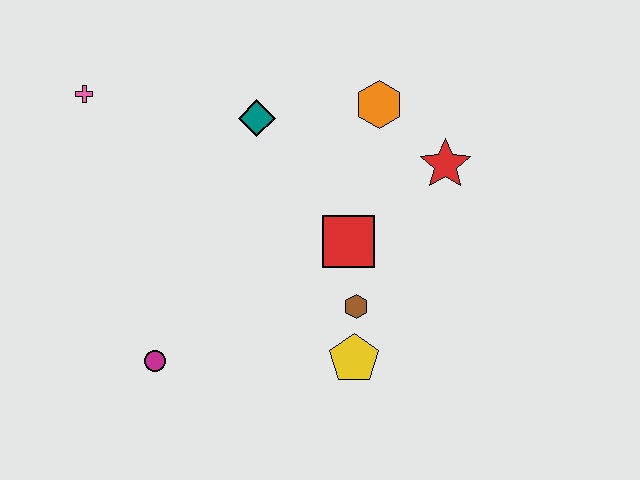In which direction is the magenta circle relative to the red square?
The magenta circle is to the left of the red square.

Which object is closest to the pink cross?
The teal diamond is closest to the pink cross.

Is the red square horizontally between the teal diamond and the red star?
Yes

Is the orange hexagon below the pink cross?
Yes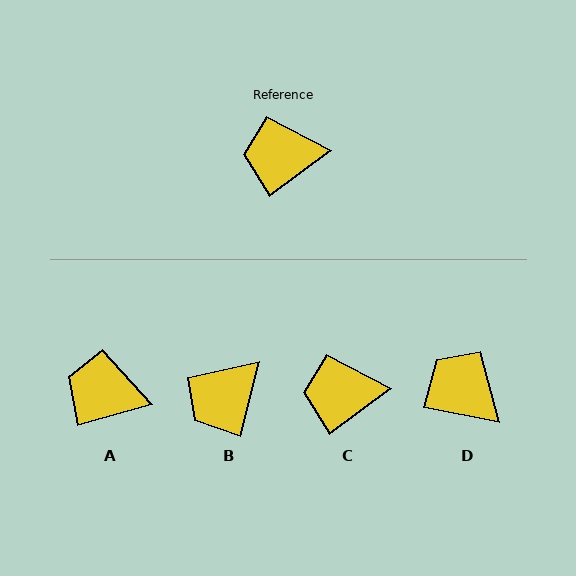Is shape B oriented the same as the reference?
No, it is off by about 40 degrees.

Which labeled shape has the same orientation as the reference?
C.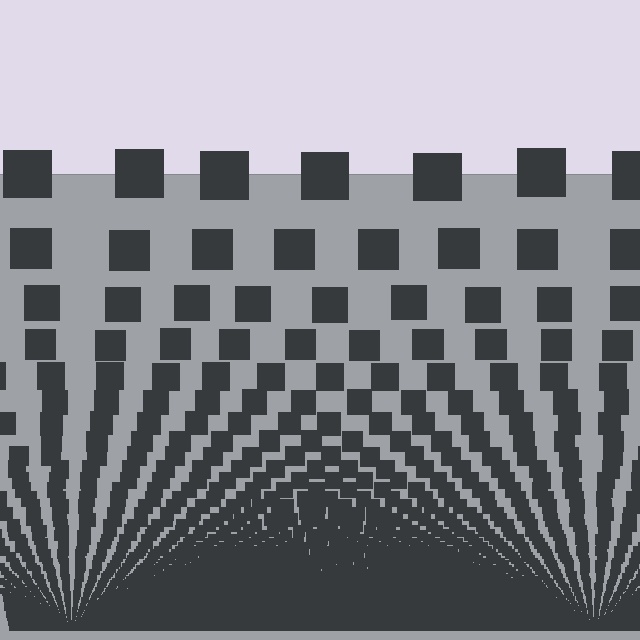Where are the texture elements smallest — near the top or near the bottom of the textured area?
Near the bottom.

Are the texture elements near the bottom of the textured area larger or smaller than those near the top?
Smaller. The gradient is inverted — elements near the bottom are smaller and denser.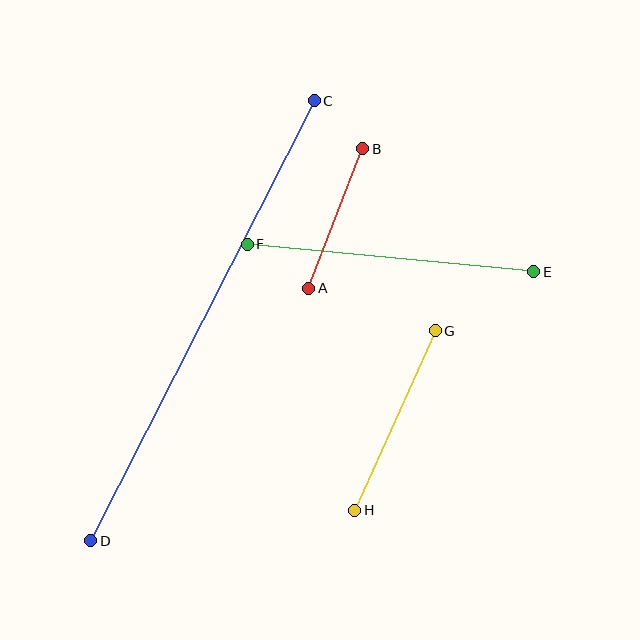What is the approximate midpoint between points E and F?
The midpoint is at approximately (390, 258) pixels.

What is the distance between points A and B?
The distance is approximately 150 pixels.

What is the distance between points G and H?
The distance is approximately 197 pixels.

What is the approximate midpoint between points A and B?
The midpoint is at approximately (336, 218) pixels.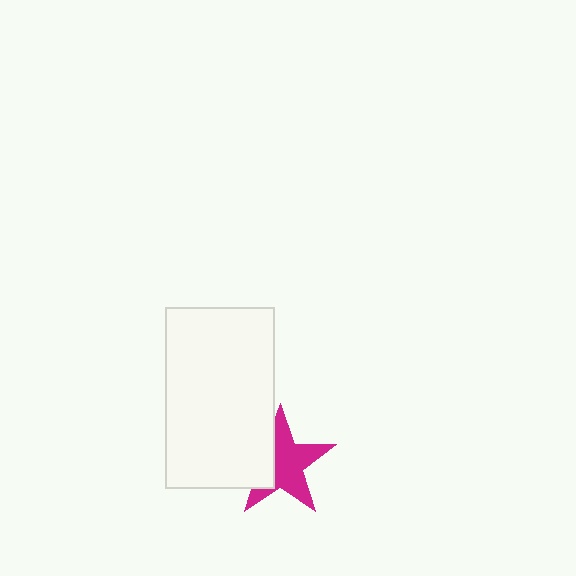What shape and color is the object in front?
The object in front is a white rectangle.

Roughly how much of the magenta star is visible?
Most of it is visible (roughly 65%).